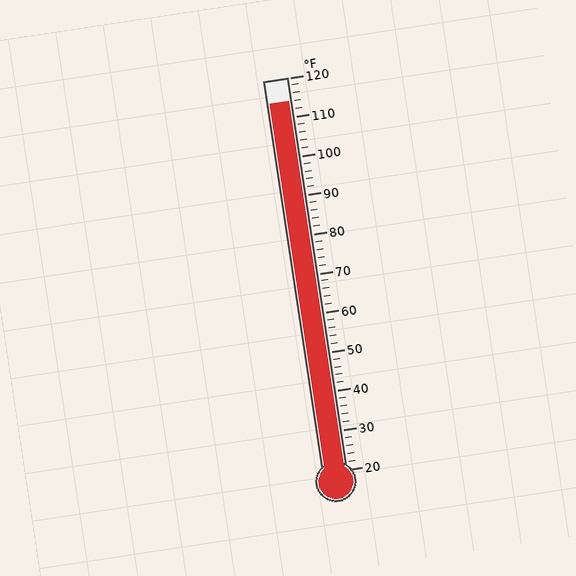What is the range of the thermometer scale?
The thermometer scale ranges from 20°F to 120°F.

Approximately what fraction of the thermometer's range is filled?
The thermometer is filled to approximately 95% of its range.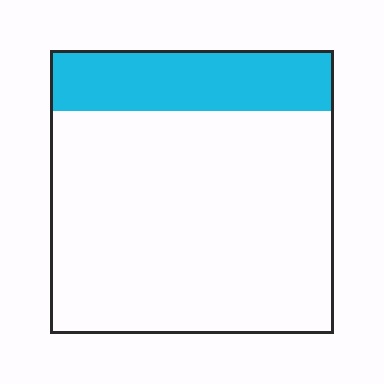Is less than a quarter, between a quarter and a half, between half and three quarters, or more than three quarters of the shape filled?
Less than a quarter.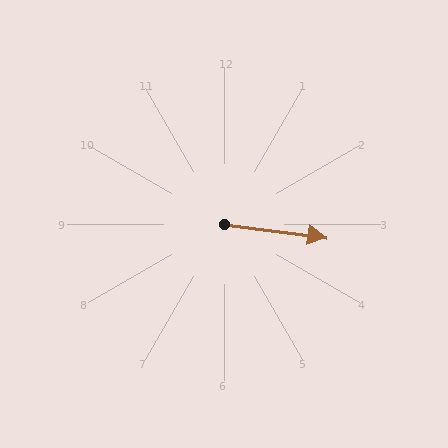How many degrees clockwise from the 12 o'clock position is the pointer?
Approximately 97 degrees.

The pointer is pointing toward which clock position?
Roughly 3 o'clock.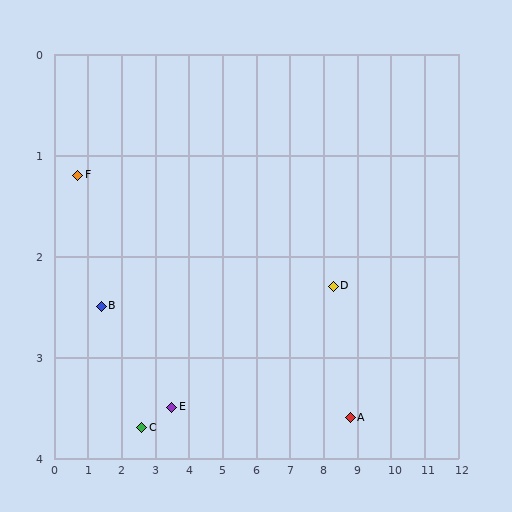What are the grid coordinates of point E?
Point E is at approximately (3.5, 3.5).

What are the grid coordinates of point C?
Point C is at approximately (2.6, 3.7).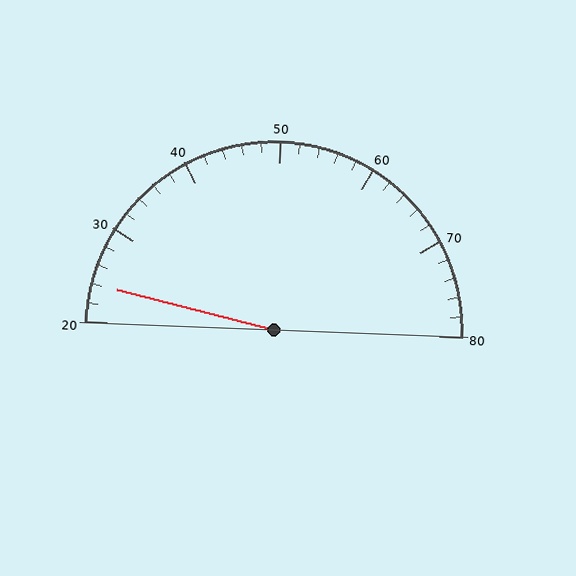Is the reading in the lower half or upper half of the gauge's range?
The reading is in the lower half of the range (20 to 80).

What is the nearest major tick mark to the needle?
The nearest major tick mark is 20.